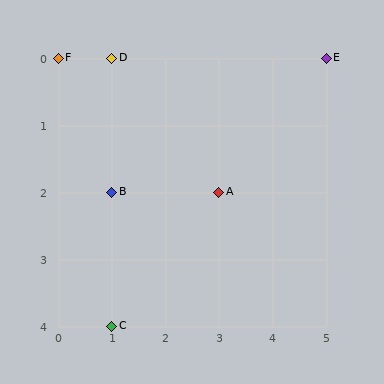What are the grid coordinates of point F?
Point F is at grid coordinates (0, 0).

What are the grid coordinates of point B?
Point B is at grid coordinates (1, 2).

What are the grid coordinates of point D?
Point D is at grid coordinates (1, 0).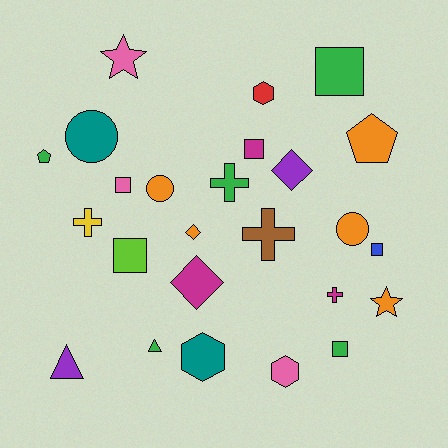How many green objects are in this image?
There are 5 green objects.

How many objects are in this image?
There are 25 objects.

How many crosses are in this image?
There are 4 crosses.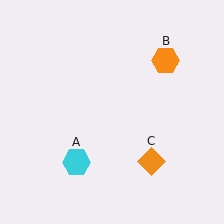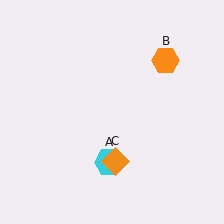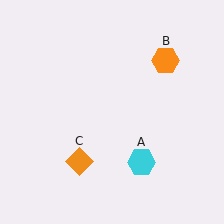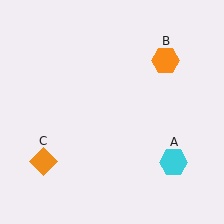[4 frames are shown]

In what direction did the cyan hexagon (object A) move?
The cyan hexagon (object A) moved right.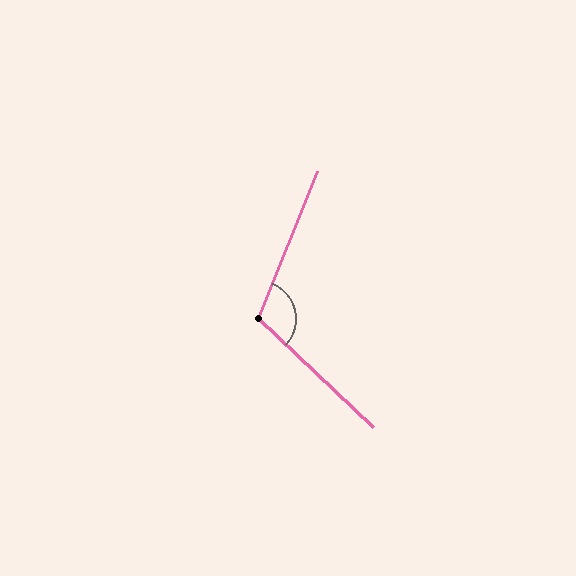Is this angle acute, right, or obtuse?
It is obtuse.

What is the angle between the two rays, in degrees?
Approximately 111 degrees.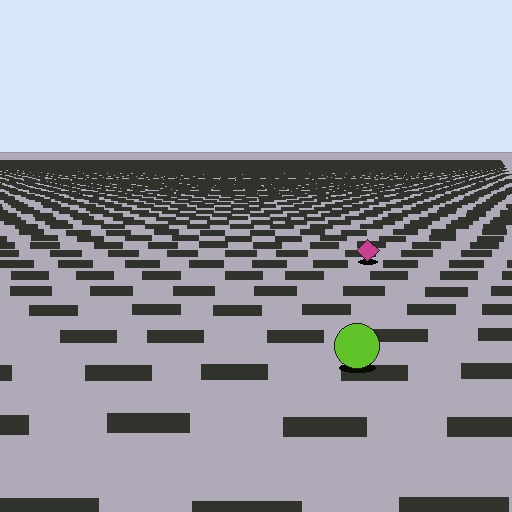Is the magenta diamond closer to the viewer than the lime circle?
No. The lime circle is closer — you can tell from the texture gradient: the ground texture is coarser near it.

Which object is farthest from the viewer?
The magenta diamond is farthest from the viewer. It appears smaller and the ground texture around it is denser.